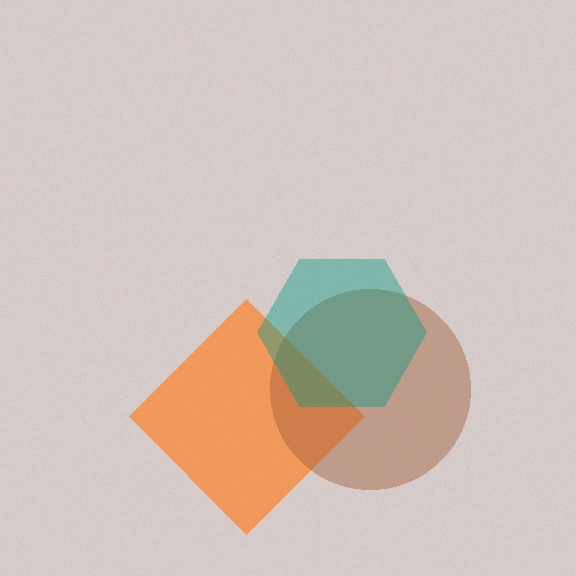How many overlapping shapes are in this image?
There are 3 overlapping shapes in the image.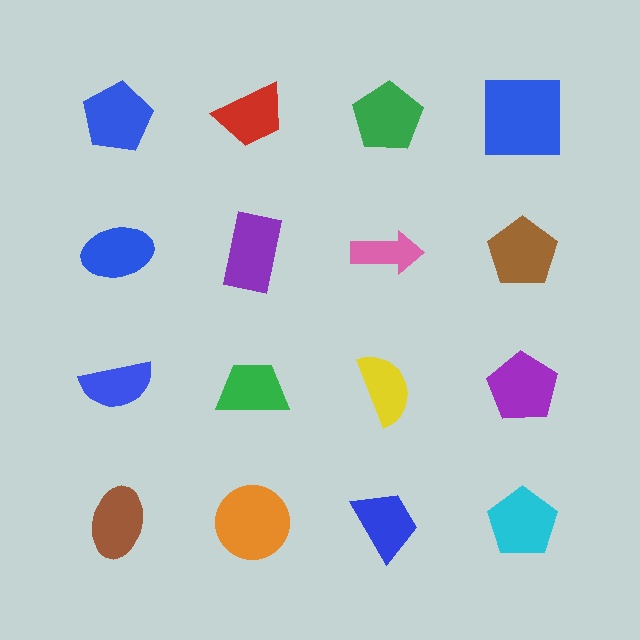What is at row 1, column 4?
A blue square.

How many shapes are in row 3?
4 shapes.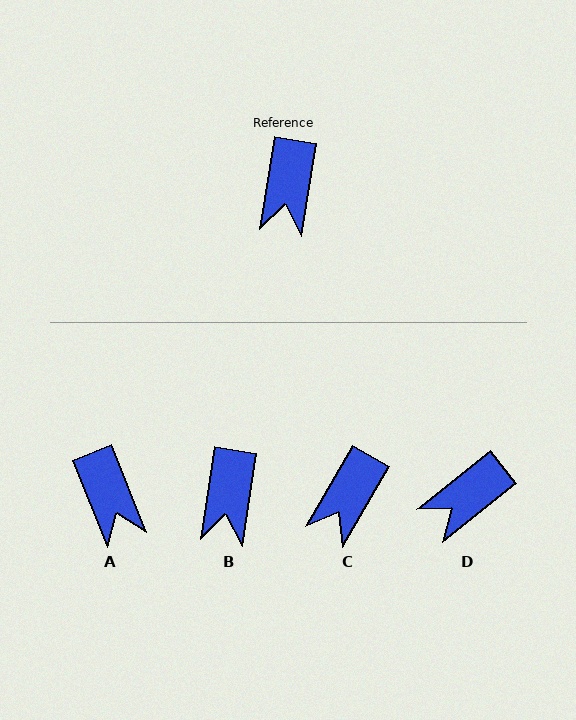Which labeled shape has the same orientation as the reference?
B.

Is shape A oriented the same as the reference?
No, it is off by about 31 degrees.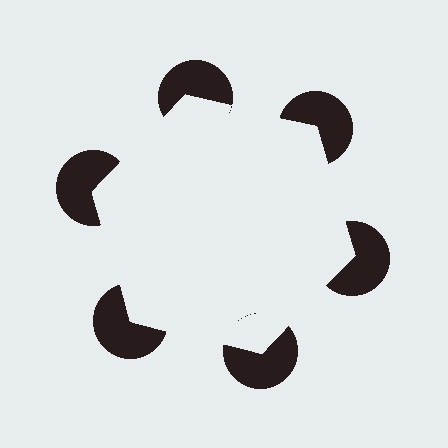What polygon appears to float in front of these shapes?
An illusory hexagon — its edges are inferred from the aligned wedge cuts in the pac-man discs, not physically drawn.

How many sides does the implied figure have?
6 sides.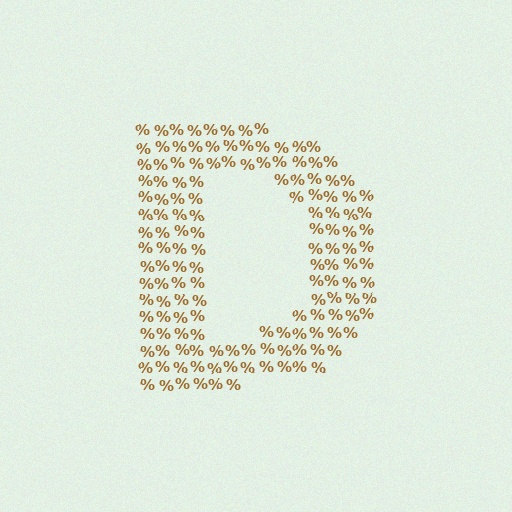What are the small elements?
The small elements are percent signs.